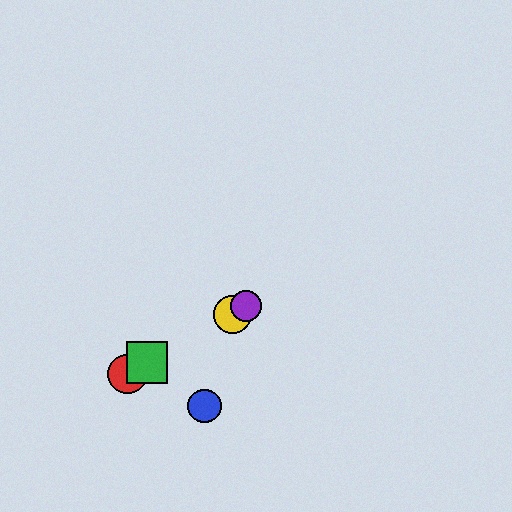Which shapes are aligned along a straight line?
The red circle, the green square, the yellow circle, the purple circle are aligned along a straight line.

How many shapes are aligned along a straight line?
4 shapes (the red circle, the green square, the yellow circle, the purple circle) are aligned along a straight line.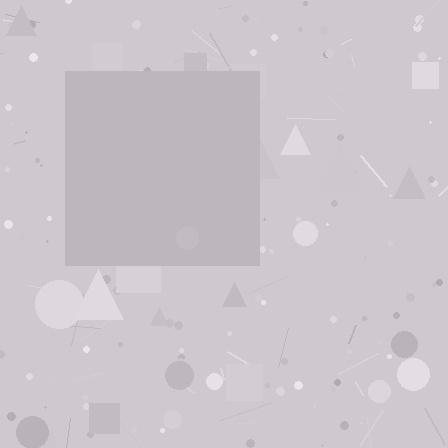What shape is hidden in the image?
A square is hidden in the image.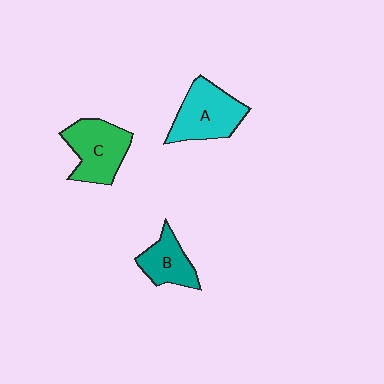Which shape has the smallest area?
Shape B (teal).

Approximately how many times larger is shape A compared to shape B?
Approximately 1.5 times.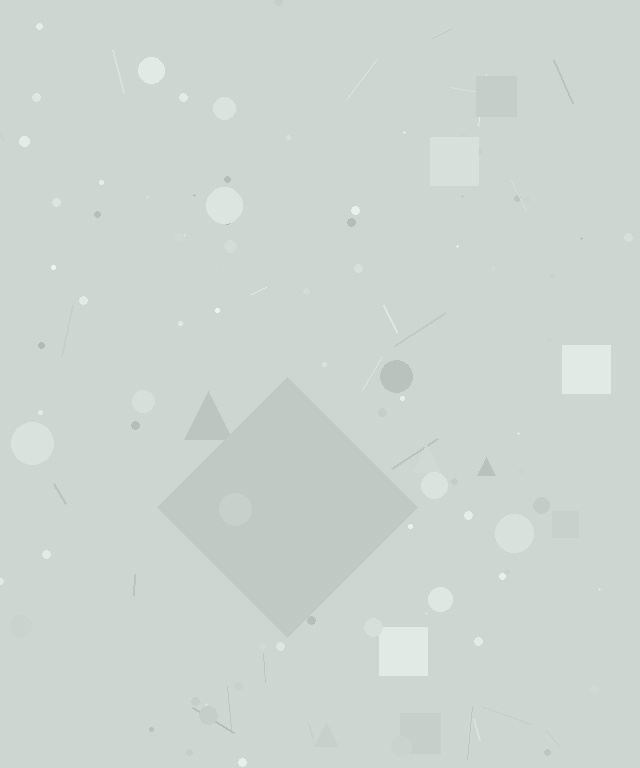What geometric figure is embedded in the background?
A diamond is embedded in the background.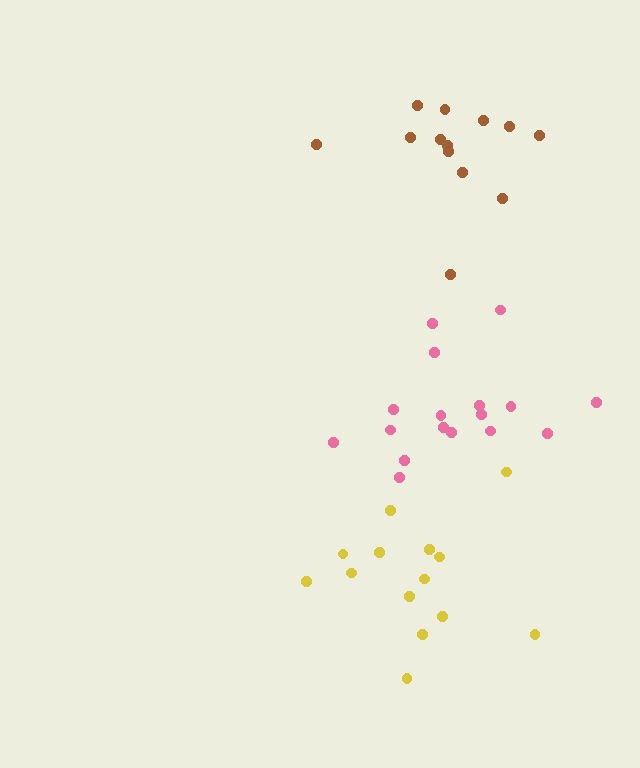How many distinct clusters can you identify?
There are 3 distinct clusters.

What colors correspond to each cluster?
The clusters are colored: pink, brown, yellow.